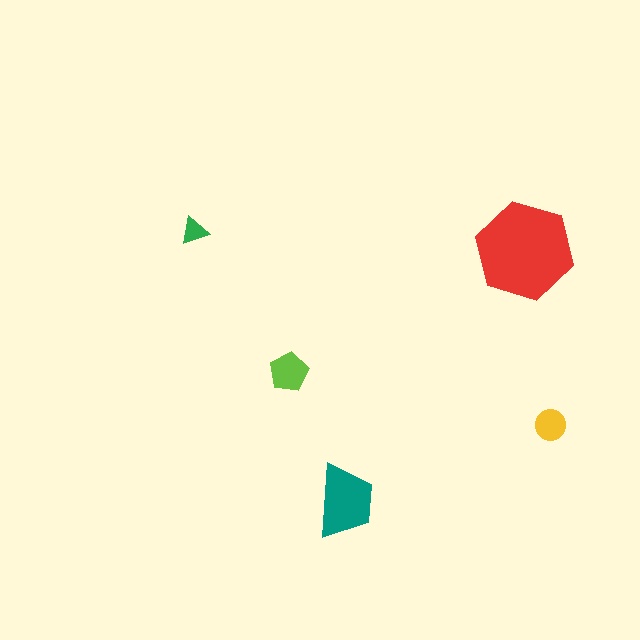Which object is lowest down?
The teal trapezoid is bottommost.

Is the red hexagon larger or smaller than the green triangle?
Larger.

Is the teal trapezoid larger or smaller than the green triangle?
Larger.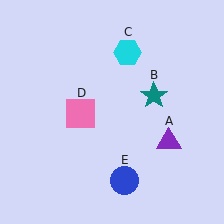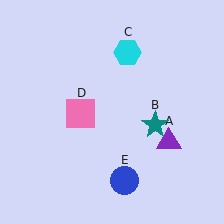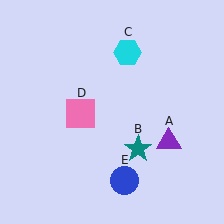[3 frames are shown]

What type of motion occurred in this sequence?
The teal star (object B) rotated clockwise around the center of the scene.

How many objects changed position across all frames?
1 object changed position: teal star (object B).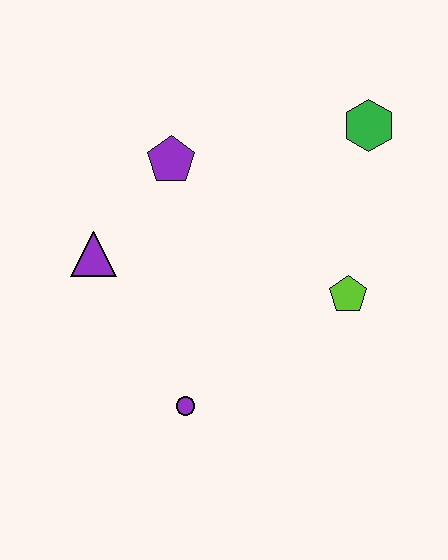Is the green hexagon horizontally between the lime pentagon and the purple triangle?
No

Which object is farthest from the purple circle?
The green hexagon is farthest from the purple circle.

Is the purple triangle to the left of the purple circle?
Yes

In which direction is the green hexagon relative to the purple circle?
The green hexagon is above the purple circle.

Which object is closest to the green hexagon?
The lime pentagon is closest to the green hexagon.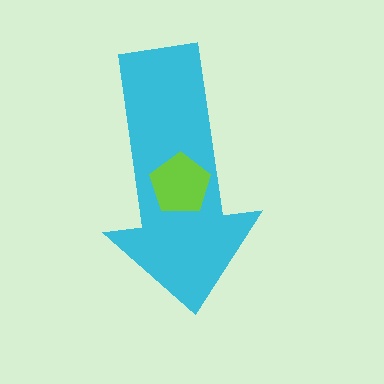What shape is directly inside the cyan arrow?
The lime pentagon.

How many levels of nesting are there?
2.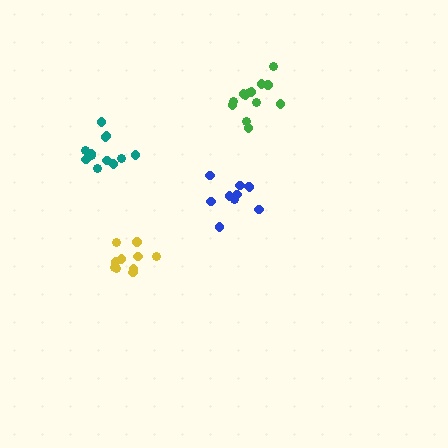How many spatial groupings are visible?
There are 4 spatial groupings.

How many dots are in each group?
Group 1: 12 dots, Group 2: 10 dots, Group 3: 13 dots, Group 4: 10 dots (45 total).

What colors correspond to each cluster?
The clusters are colored: teal, yellow, green, blue.